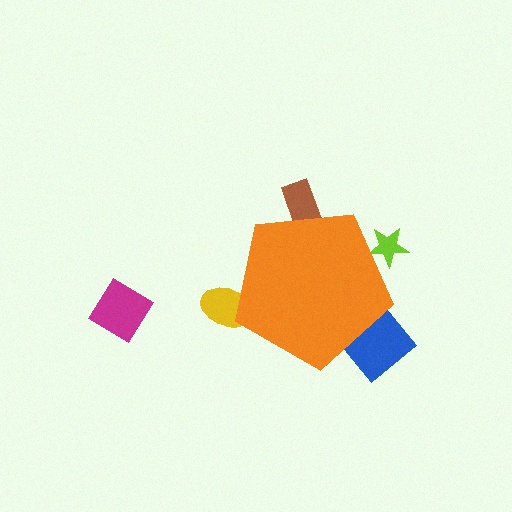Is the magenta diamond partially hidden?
No, the magenta diamond is fully visible.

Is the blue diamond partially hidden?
Yes, the blue diamond is partially hidden behind the orange pentagon.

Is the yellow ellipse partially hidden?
Yes, the yellow ellipse is partially hidden behind the orange pentagon.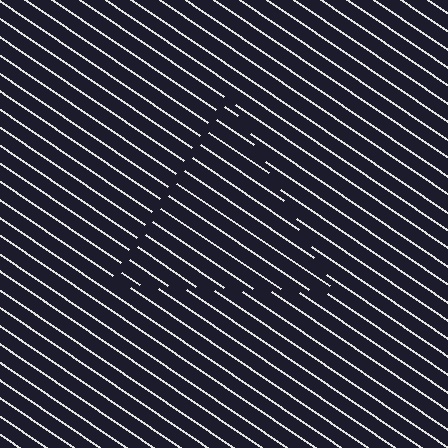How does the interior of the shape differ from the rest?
The interior of the shape contains the same grating, shifted by half a period — the contour is defined by the phase discontinuity where line-ends from the inner and outer gratings abut.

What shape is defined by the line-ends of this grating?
An illusory triangle. The interior of the shape contains the same grating, shifted by half a period — the contour is defined by the phase discontinuity where line-ends from the inner and outer gratings abut.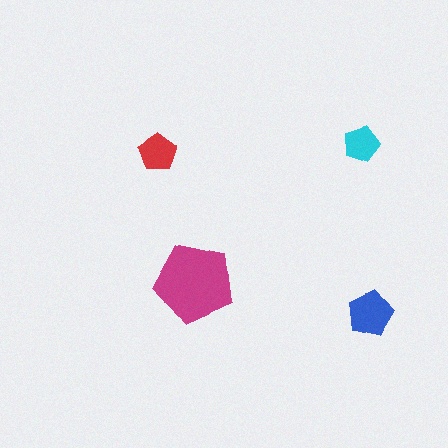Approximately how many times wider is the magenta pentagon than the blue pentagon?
About 2 times wider.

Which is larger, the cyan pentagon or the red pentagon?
The red one.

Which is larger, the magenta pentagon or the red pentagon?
The magenta one.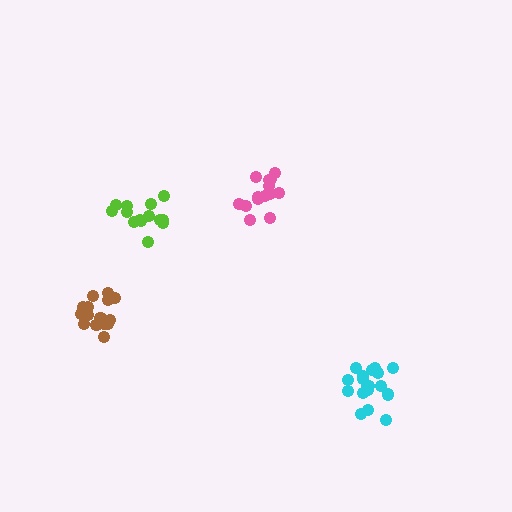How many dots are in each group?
Group 1: 14 dots, Group 2: 16 dots, Group 3: 18 dots, Group 4: 14 dots (62 total).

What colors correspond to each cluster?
The clusters are colored: pink, brown, cyan, lime.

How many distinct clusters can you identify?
There are 4 distinct clusters.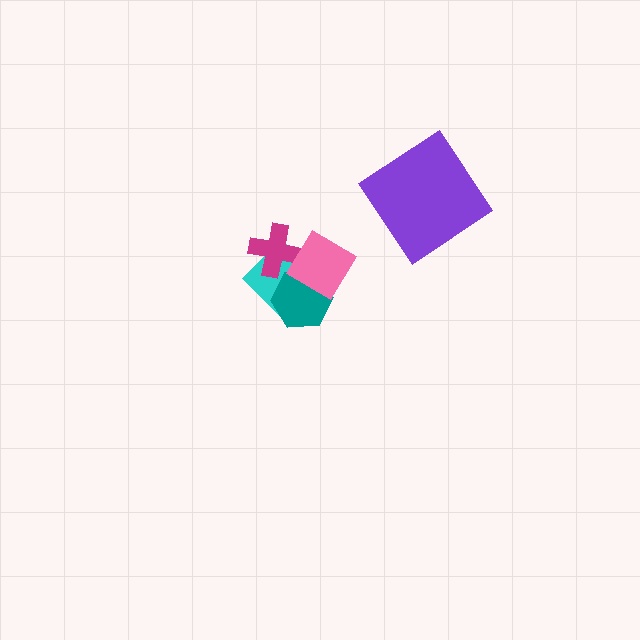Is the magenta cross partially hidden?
Yes, it is partially covered by another shape.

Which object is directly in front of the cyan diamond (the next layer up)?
The magenta cross is directly in front of the cyan diamond.